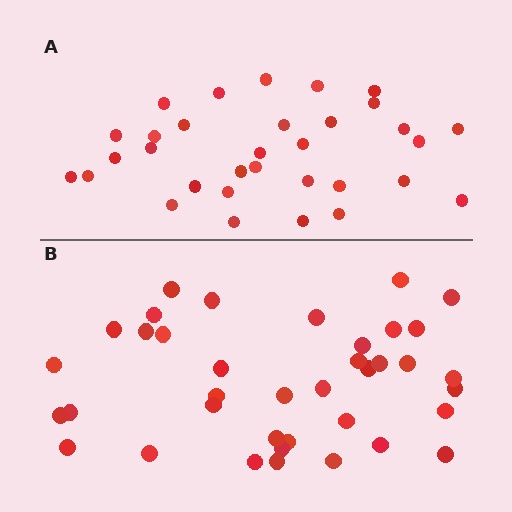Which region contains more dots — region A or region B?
Region B (the bottom region) has more dots.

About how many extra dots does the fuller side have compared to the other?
Region B has about 6 more dots than region A.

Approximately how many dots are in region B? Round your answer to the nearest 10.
About 40 dots. (The exact count is 38, which rounds to 40.)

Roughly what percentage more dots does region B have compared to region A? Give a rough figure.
About 20% more.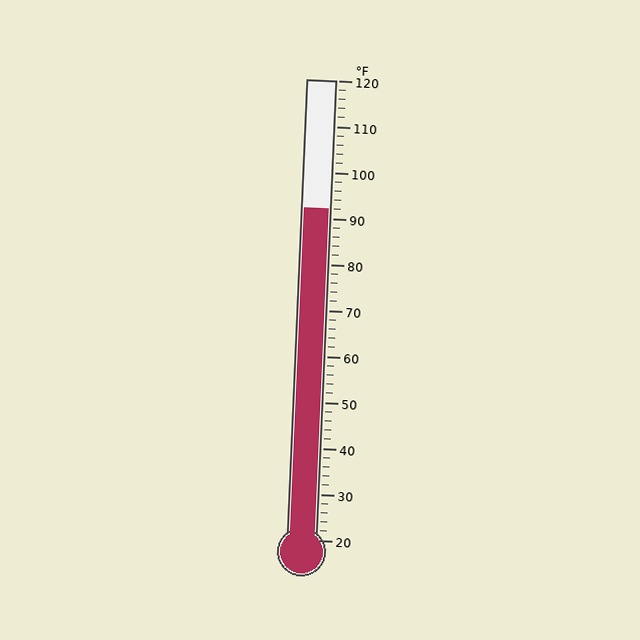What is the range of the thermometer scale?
The thermometer scale ranges from 20°F to 120°F.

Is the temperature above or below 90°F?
The temperature is above 90°F.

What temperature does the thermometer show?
The thermometer shows approximately 92°F.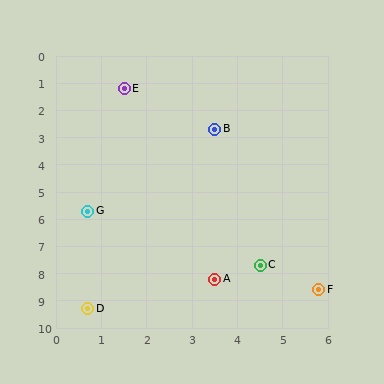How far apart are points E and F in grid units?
Points E and F are about 8.6 grid units apart.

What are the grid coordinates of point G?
Point G is at approximately (0.7, 5.7).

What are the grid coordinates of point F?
Point F is at approximately (5.8, 8.6).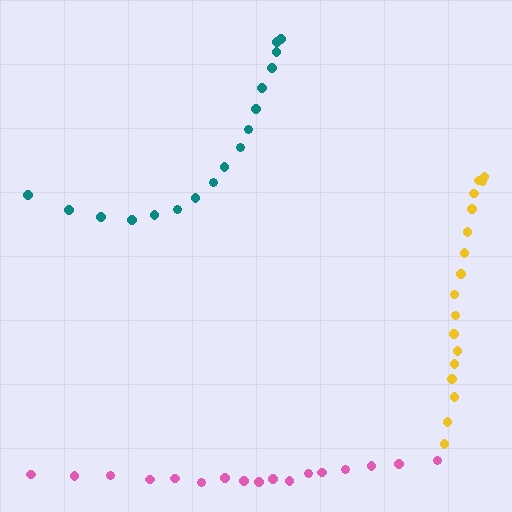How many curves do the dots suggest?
There are 3 distinct paths.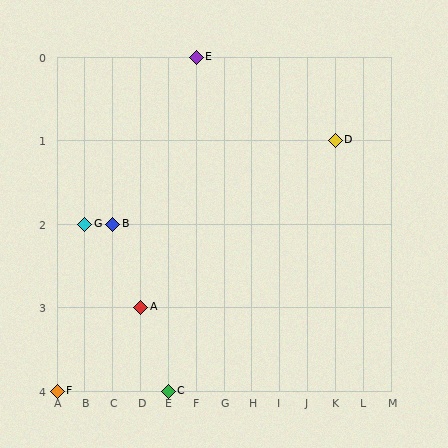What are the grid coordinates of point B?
Point B is at grid coordinates (C, 2).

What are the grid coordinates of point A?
Point A is at grid coordinates (D, 3).